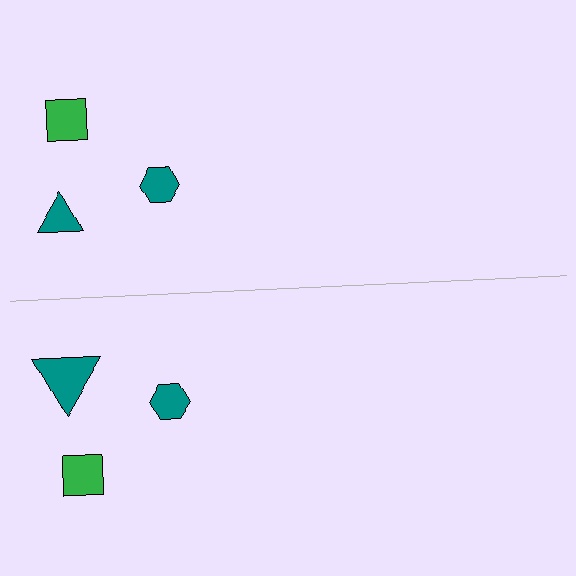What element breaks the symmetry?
The teal triangle on the bottom side has a different size than its mirror counterpart.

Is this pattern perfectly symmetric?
No, the pattern is not perfectly symmetric. The teal triangle on the bottom side has a different size than its mirror counterpart.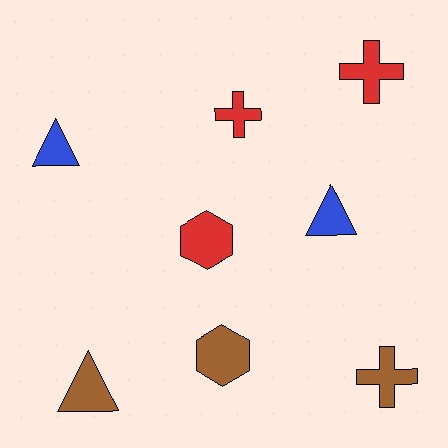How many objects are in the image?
There are 8 objects.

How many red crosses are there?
There are 2 red crosses.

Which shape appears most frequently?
Cross, with 3 objects.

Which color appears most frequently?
Brown, with 3 objects.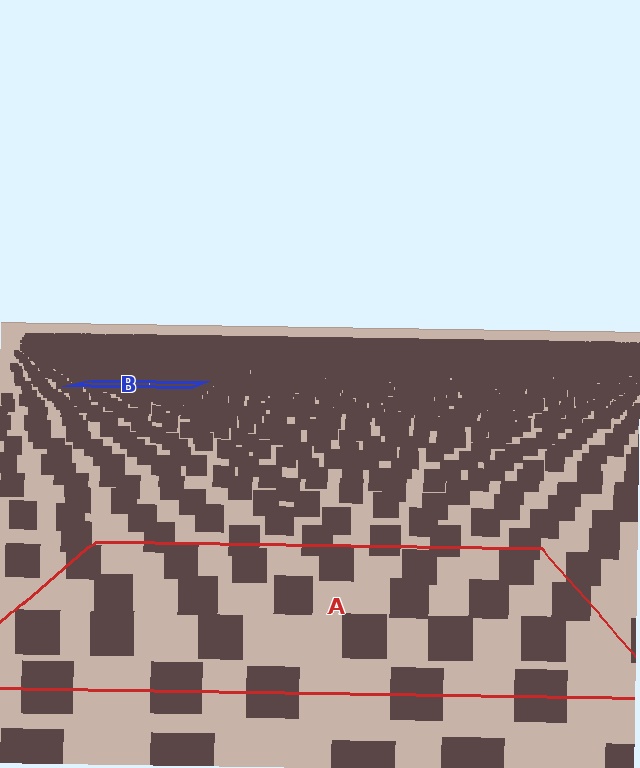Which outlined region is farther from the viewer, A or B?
Region B is farther from the viewer — the texture elements inside it appear smaller and more densely packed.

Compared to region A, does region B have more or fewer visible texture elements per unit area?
Region B has more texture elements per unit area — they are packed more densely because it is farther away.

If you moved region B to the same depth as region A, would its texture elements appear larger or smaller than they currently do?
They would appear larger. At a closer depth, the same texture elements are projected at a bigger on-screen size.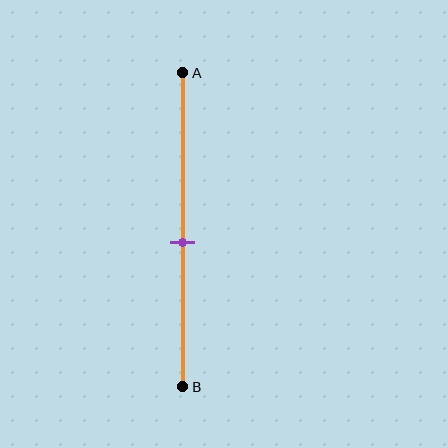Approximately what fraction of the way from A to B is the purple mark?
The purple mark is approximately 55% of the way from A to B.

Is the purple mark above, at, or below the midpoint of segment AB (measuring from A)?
The purple mark is below the midpoint of segment AB.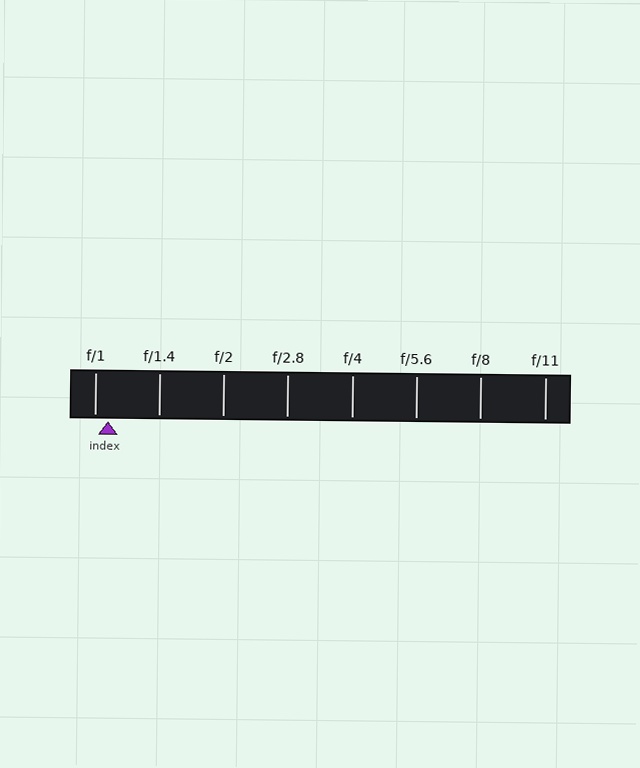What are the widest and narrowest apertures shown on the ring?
The widest aperture shown is f/1 and the narrowest is f/11.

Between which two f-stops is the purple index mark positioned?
The index mark is between f/1 and f/1.4.